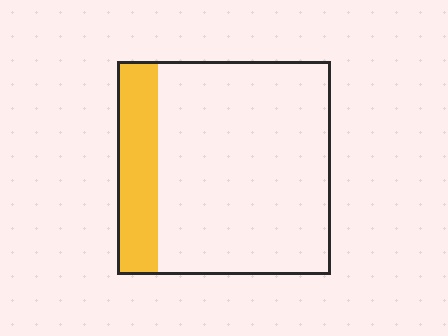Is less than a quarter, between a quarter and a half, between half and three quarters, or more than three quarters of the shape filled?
Less than a quarter.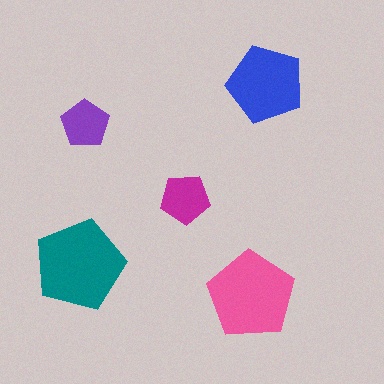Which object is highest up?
The blue pentagon is topmost.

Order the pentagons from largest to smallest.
the teal one, the pink one, the blue one, the magenta one, the purple one.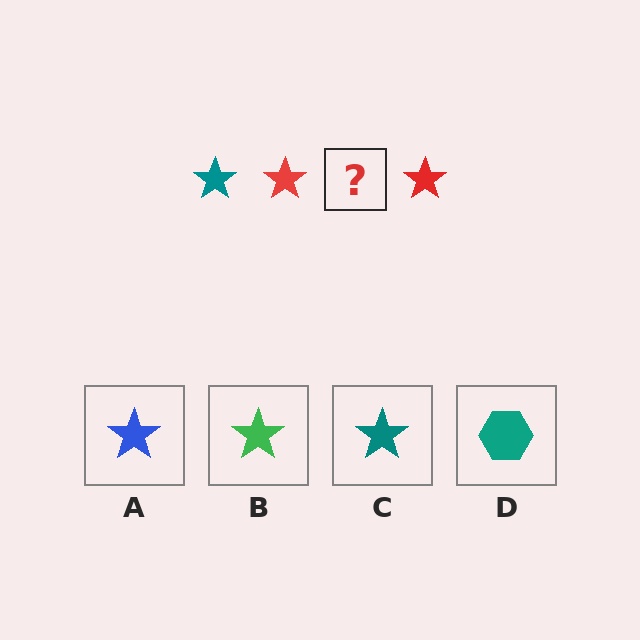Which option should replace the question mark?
Option C.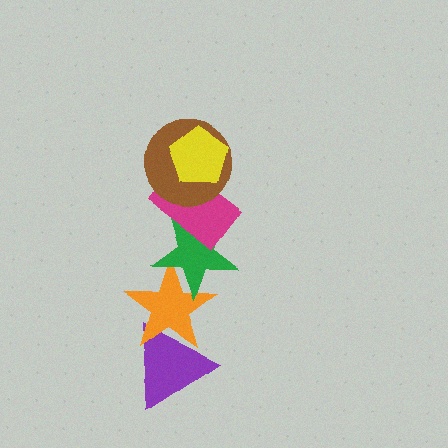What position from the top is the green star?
The green star is 4th from the top.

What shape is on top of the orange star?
The green star is on top of the orange star.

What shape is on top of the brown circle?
The yellow pentagon is on top of the brown circle.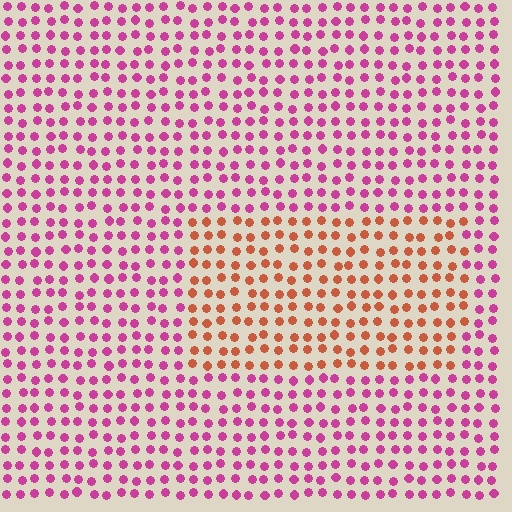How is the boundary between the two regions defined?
The boundary is defined purely by a slight shift in hue (about 52 degrees). Spacing, size, and orientation are identical on both sides.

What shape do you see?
I see a rectangle.